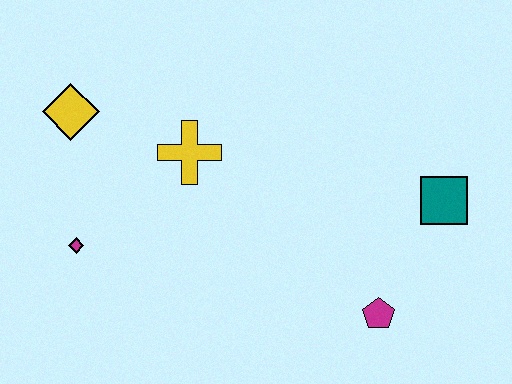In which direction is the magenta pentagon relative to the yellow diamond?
The magenta pentagon is to the right of the yellow diamond.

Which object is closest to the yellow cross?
The yellow diamond is closest to the yellow cross.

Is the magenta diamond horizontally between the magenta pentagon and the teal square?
No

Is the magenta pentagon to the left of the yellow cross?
No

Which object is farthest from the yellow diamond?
The teal square is farthest from the yellow diamond.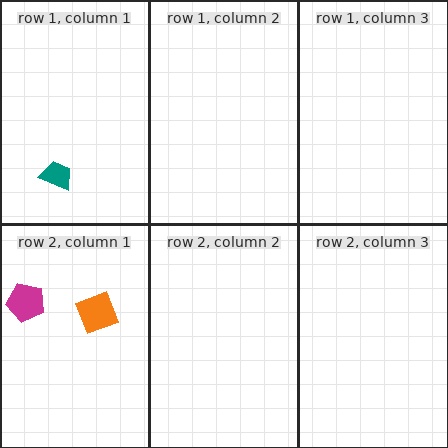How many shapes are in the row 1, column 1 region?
1.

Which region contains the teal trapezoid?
The row 1, column 1 region.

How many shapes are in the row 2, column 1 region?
2.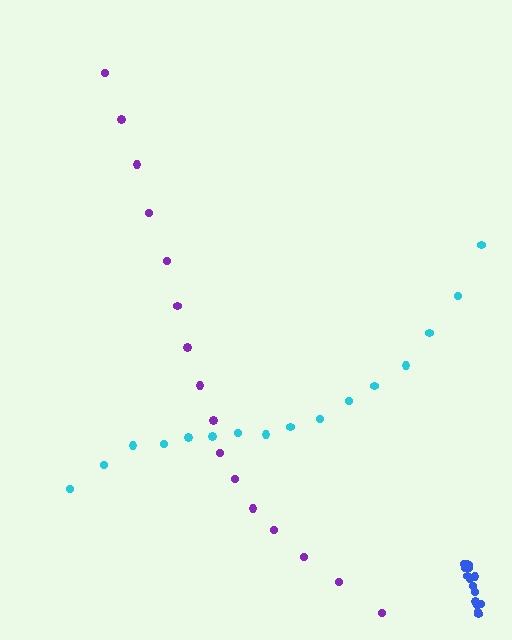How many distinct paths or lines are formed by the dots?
There are 3 distinct paths.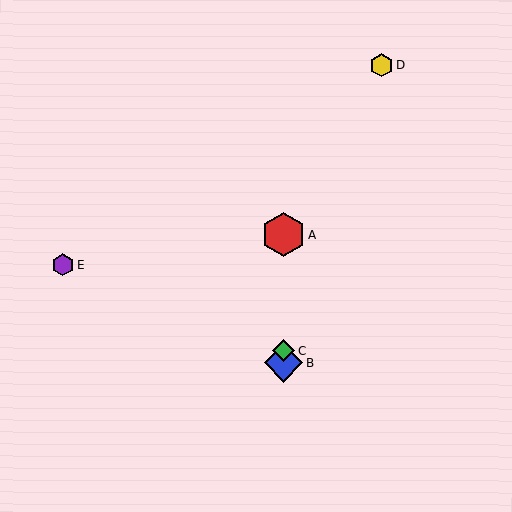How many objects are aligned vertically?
3 objects (A, B, C) are aligned vertically.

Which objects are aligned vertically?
Objects A, B, C are aligned vertically.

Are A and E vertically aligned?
No, A is at x≈284 and E is at x≈63.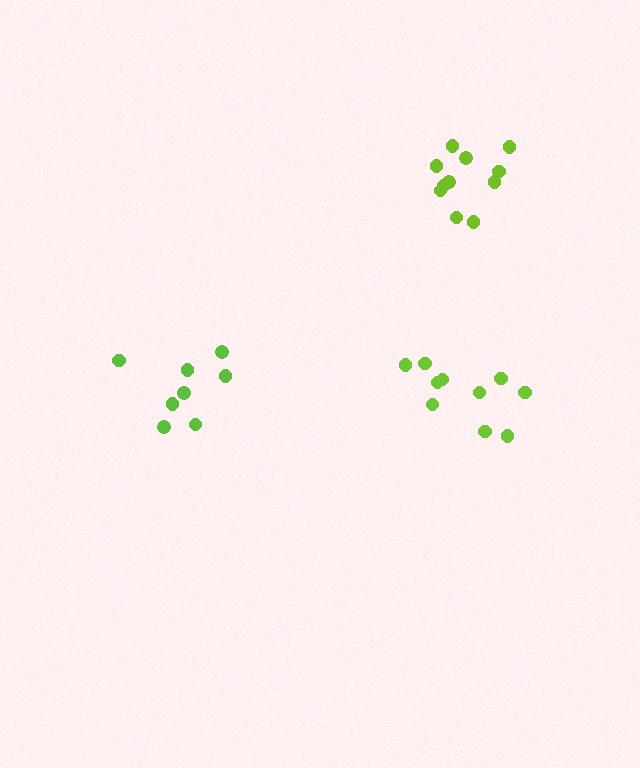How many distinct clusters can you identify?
There are 3 distinct clusters.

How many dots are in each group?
Group 1: 11 dots, Group 2: 10 dots, Group 3: 8 dots (29 total).